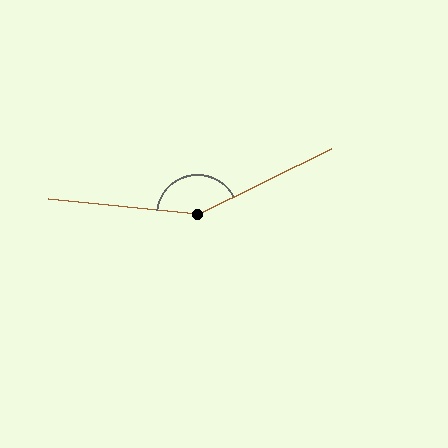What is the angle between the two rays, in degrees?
Approximately 147 degrees.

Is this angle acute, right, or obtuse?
It is obtuse.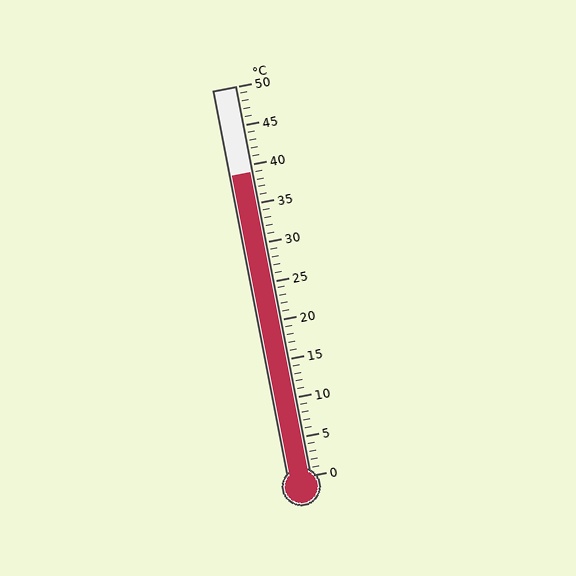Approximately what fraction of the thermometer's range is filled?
The thermometer is filled to approximately 80% of its range.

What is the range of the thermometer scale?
The thermometer scale ranges from 0°C to 50°C.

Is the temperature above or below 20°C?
The temperature is above 20°C.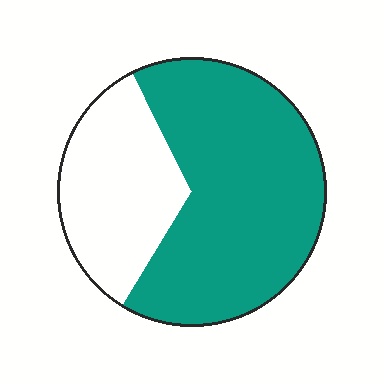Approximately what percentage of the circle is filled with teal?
Approximately 65%.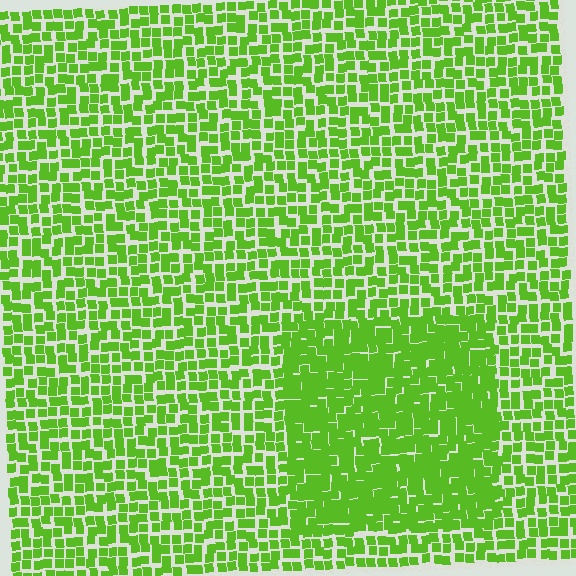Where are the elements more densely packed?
The elements are more densely packed inside the rectangle boundary.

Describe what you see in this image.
The image contains small lime elements arranged at two different densities. A rectangle-shaped region is visible where the elements are more densely packed than the surrounding area.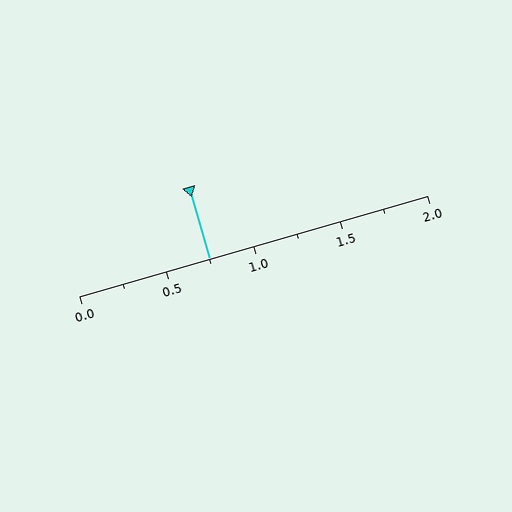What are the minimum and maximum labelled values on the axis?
The axis runs from 0.0 to 2.0.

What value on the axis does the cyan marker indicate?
The marker indicates approximately 0.75.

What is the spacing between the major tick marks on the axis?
The major ticks are spaced 0.5 apart.